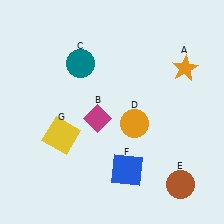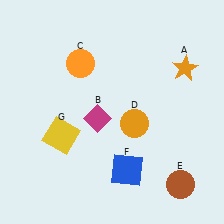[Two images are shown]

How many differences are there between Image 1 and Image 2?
There is 1 difference between the two images.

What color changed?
The circle (C) changed from teal in Image 1 to orange in Image 2.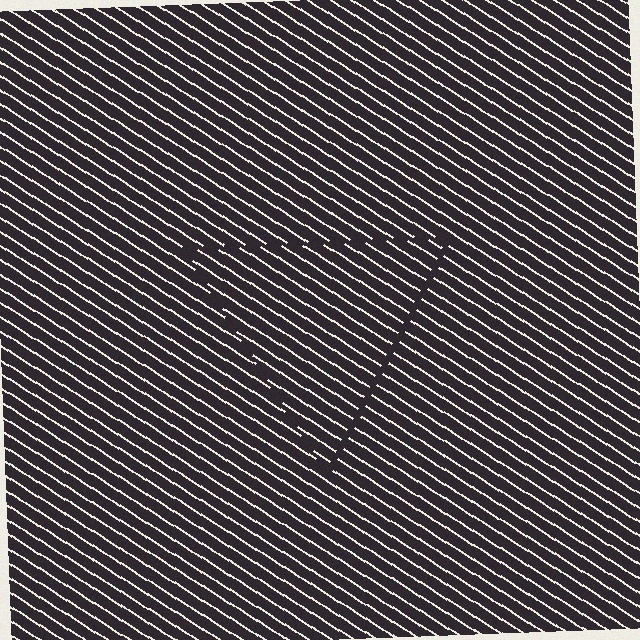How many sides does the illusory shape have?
3 sides — the line-ends trace a triangle.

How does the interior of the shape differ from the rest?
The interior of the shape contains the same grating, shifted by half a period — the contour is defined by the phase discontinuity where line-ends from the inner and outer gratings abut.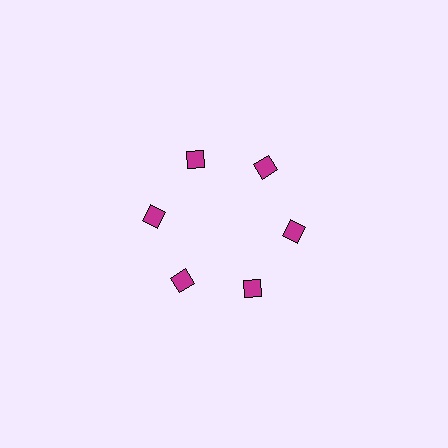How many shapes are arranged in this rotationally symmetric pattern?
There are 6 shapes, arranged in 6 groups of 1.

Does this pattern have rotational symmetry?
Yes, this pattern has 6-fold rotational symmetry. It looks the same after rotating 60 degrees around the center.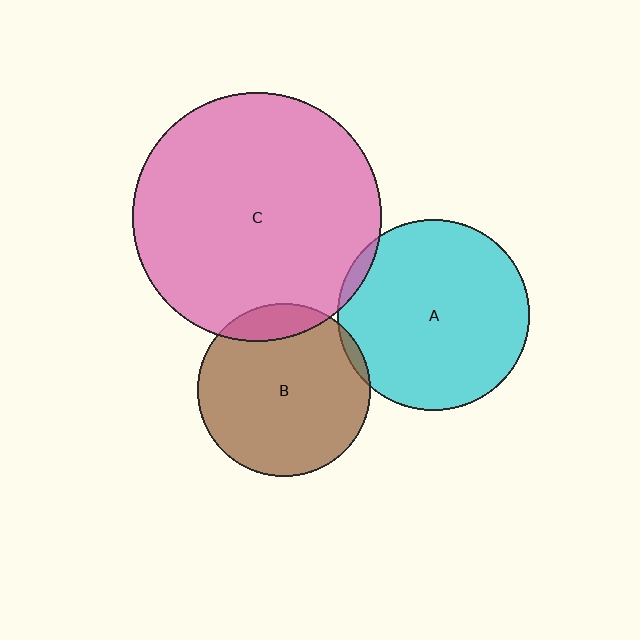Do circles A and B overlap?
Yes.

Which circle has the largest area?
Circle C (pink).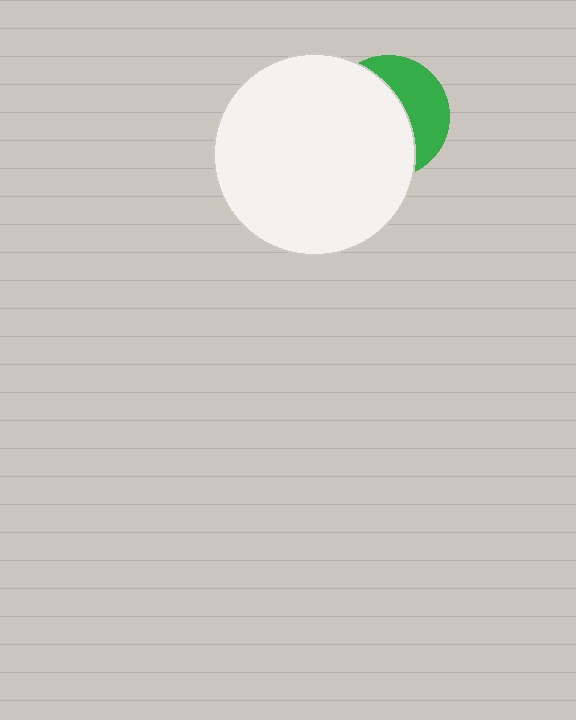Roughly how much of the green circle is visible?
A small part of it is visible (roughly 38%).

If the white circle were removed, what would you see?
You would see the complete green circle.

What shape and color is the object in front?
The object in front is a white circle.